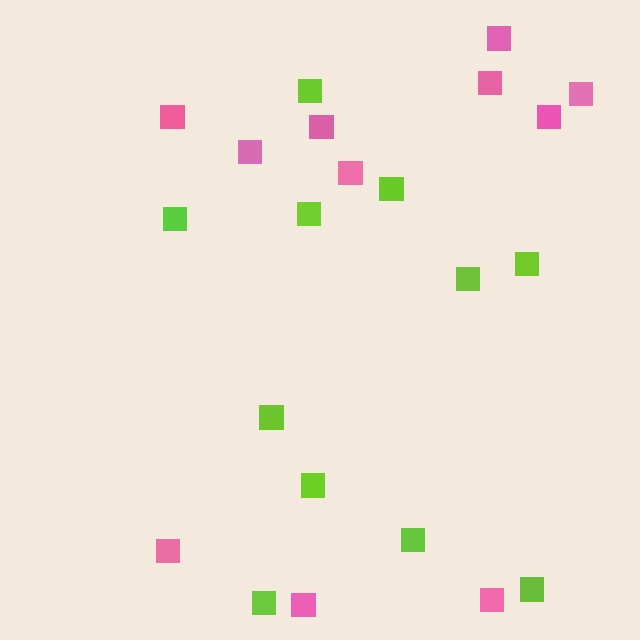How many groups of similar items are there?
There are 2 groups: one group of lime squares (11) and one group of pink squares (11).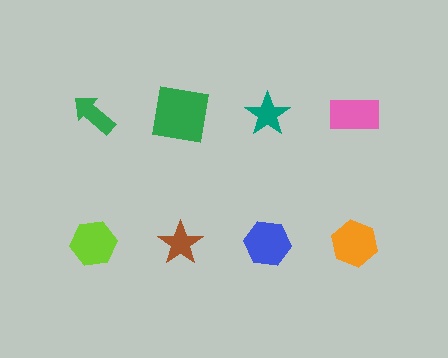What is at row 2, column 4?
An orange hexagon.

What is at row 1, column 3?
A teal star.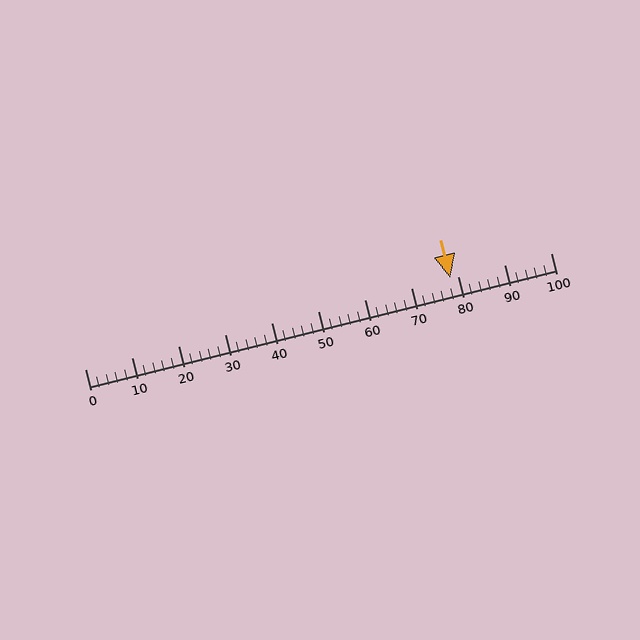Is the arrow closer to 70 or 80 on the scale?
The arrow is closer to 80.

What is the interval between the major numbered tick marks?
The major tick marks are spaced 10 units apart.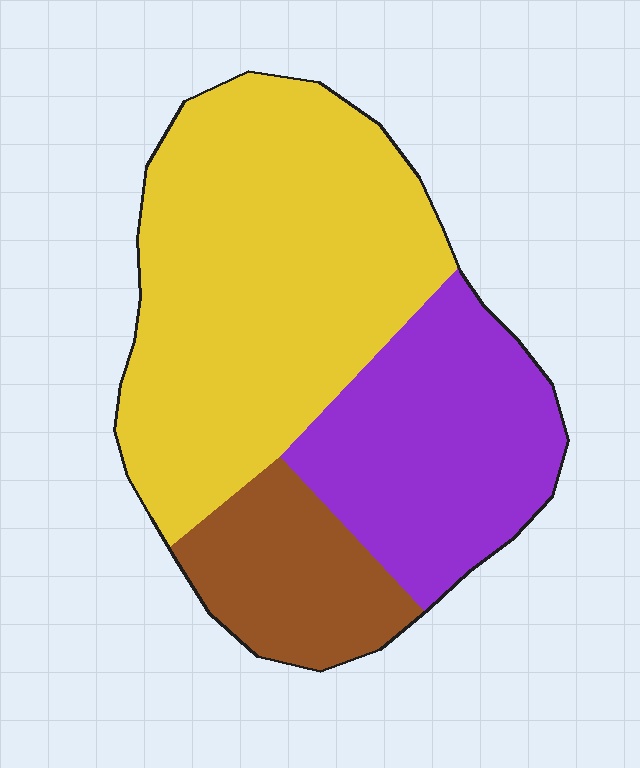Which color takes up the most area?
Yellow, at roughly 55%.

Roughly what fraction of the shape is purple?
Purple covers around 30% of the shape.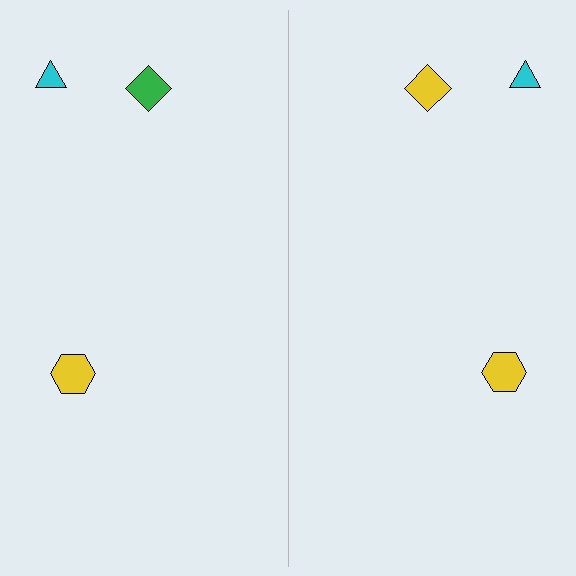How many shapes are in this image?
There are 6 shapes in this image.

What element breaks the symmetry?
The yellow diamond on the right side breaks the symmetry — its mirror counterpart is green.